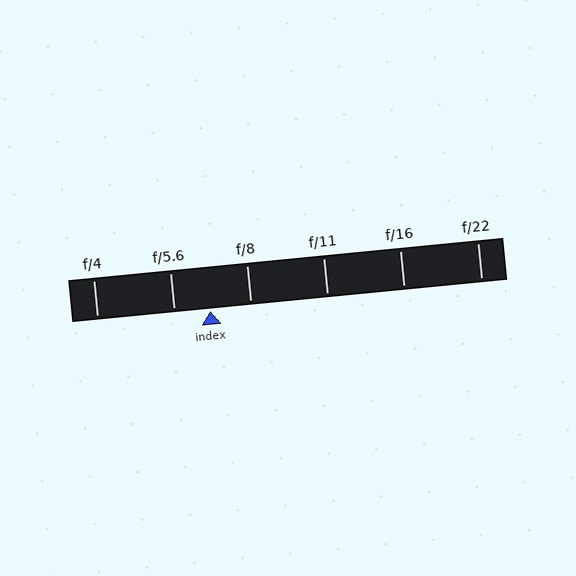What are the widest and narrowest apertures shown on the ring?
The widest aperture shown is f/4 and the narrowest is f/22.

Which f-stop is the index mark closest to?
The index mark is closest to f/5.6.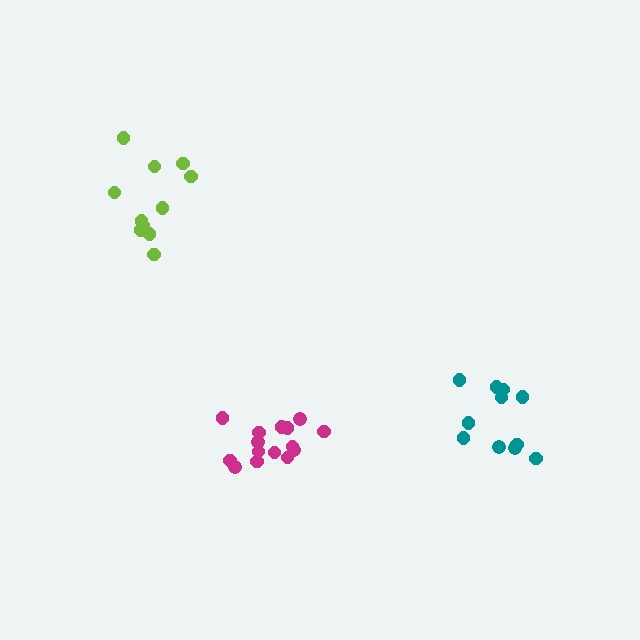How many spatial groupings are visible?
There are 3 spatial groupings.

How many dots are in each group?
Group 1: 11 dots, Group 2: 11 dots, Group 3: 16 dots (38 total).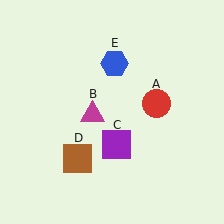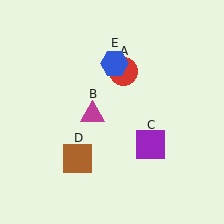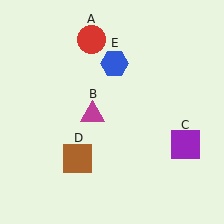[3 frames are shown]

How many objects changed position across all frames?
2 objects changed position: red circle (object A), purple square (object C).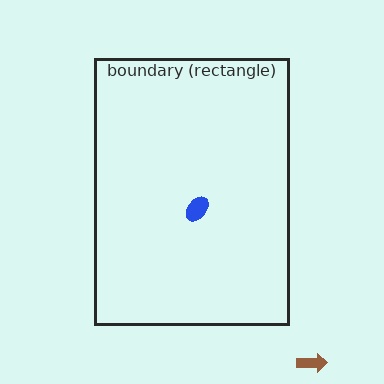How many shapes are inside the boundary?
1 inside, 1 outside.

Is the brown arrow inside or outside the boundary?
Outside.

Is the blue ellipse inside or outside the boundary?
Inside.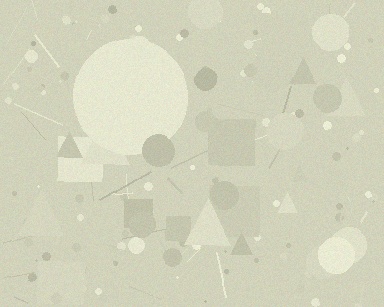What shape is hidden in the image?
A circle is hidden in the image.